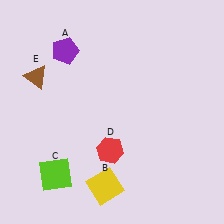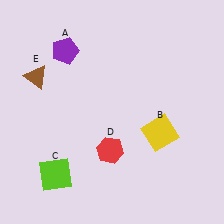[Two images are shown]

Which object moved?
The yellow square (B) moved right.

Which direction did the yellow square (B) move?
The yellow square (B) moved right.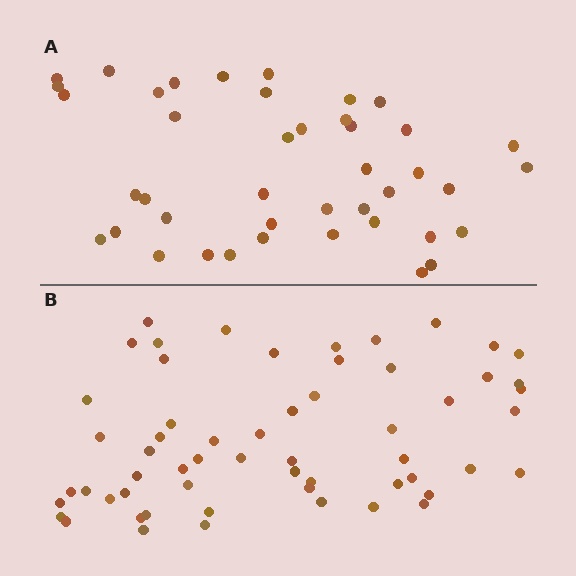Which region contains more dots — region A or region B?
Region B (the bottom region) has more dots.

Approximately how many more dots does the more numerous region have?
Region B has approximately 15 more dots than region A.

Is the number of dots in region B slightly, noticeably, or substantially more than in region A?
Region B has noticeably more, but not dramatically so. The ratio is roughly 1.4 to 1.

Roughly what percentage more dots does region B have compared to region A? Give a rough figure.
About 40% more.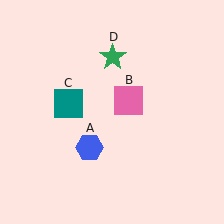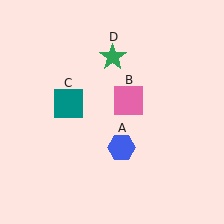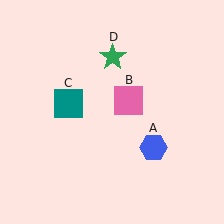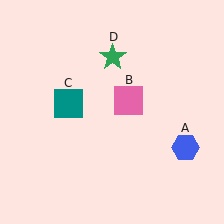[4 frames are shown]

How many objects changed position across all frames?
1 object changed position: blue hexagon (object A).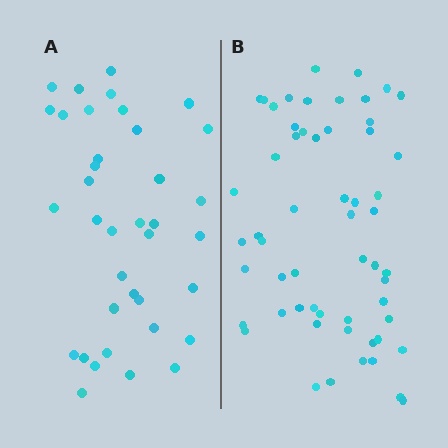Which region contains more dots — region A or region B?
Region B (the right region) has more dots.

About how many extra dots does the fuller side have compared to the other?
Region B has approximately 20 more dots than region A.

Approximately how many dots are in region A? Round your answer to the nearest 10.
About 40 dots. (The exact count is 37, which rounds to 40.)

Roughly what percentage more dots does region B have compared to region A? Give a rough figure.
About 55% more.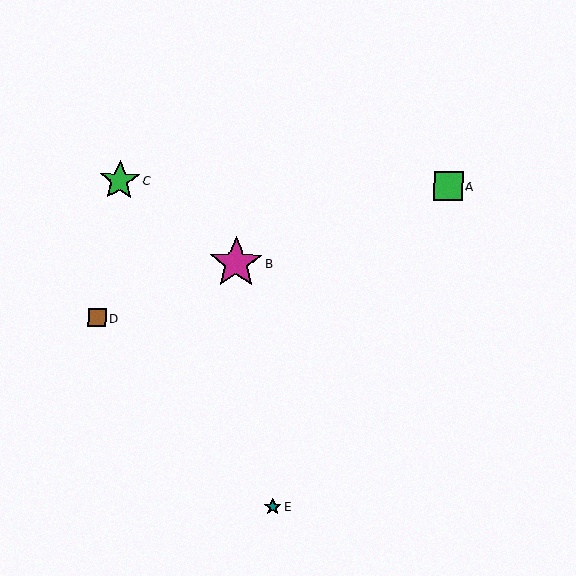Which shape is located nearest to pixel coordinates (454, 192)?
The green square (labeled A) at (448, 186) is nearest to that location.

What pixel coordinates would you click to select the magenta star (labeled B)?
Click at (236, 263) to select the magenta star B.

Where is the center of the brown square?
The center of the brown square is at (97, 318).